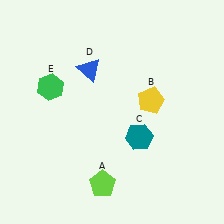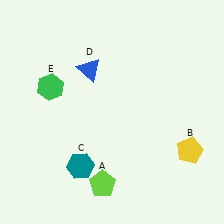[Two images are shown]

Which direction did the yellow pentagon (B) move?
The yellow pentagon (B) moved down.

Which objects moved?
The objects that moved are: the yellow pentagon (B), the teal hexagon (C).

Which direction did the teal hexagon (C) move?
The teal hexagon (C) moved left.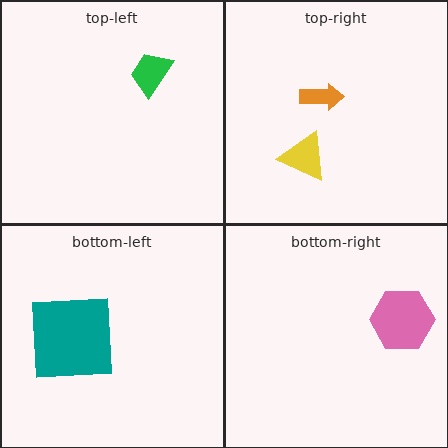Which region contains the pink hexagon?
The bottom-right region.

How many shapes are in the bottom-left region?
1.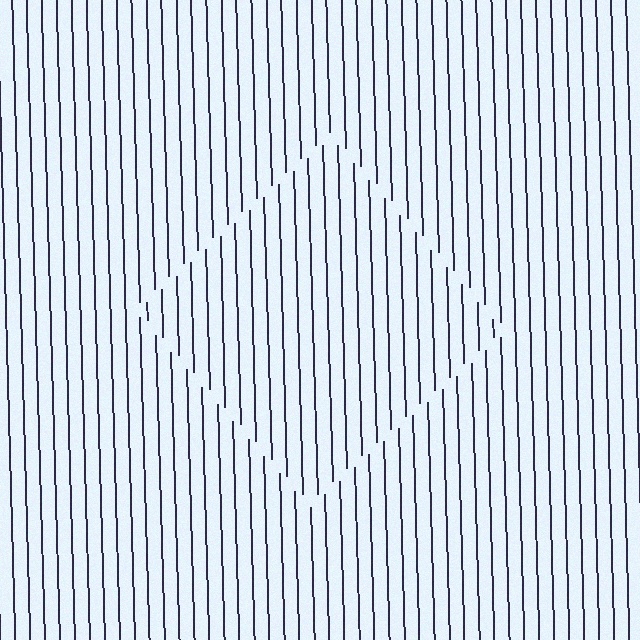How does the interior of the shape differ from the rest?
The interior of the shape contains the same grating, shifted by half a period — the contour is defined by the phase discontinuity where line-ends from the inner and outer gratings abut.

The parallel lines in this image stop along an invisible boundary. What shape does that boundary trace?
An illusory square. The interior of the shape contains the same grating, shifted by half a period — the contour is defined by the phase discontinuity where line-ends from the inner and outer gratings abut.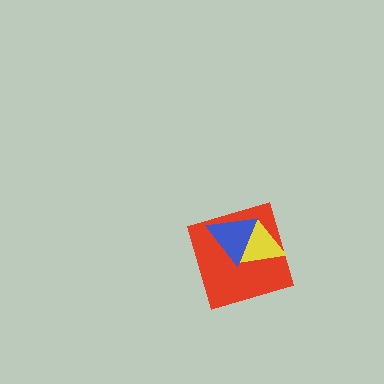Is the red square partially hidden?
Yes, it is partially covered by another shape.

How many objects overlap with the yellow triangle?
2 objects overlap with the yellow triangle.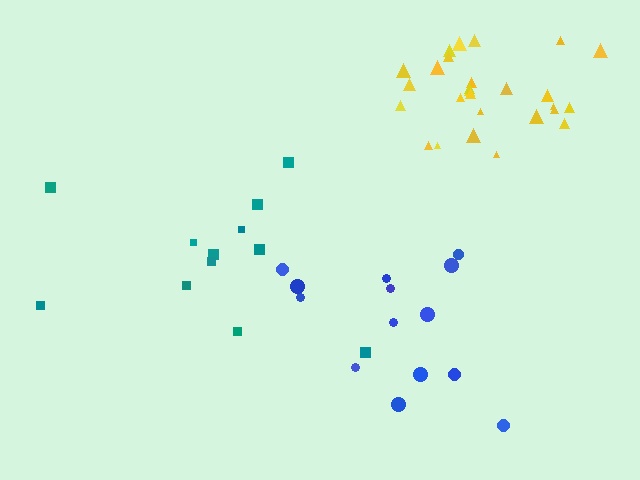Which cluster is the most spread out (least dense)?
Teal.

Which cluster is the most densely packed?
Yellow.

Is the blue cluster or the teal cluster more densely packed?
Blue.